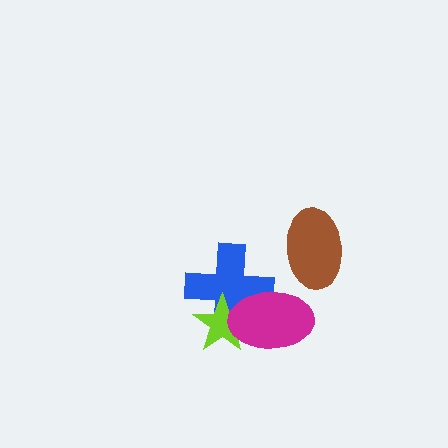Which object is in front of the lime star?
The magenta ellipse is in front of the lime star.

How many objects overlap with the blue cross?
2 objects overlap with the blue cross.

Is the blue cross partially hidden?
Yes, it is partially covered by another shape.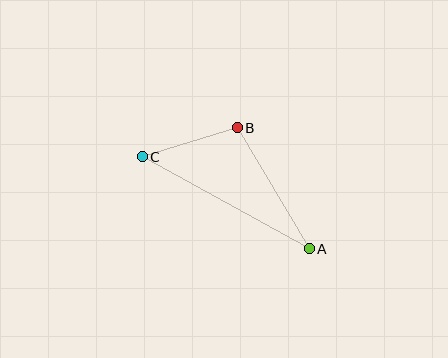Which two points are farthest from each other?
Points A and C are farthest from each other.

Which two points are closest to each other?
Points B and C are closest to each other.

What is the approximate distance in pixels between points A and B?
The distance between A and B is approximately 141 pixels.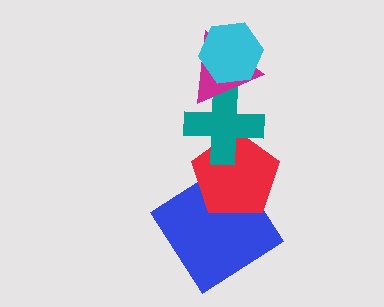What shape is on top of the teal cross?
The magenta triangle is on top of the teal cross.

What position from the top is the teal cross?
The teal cross is 3rd from the top.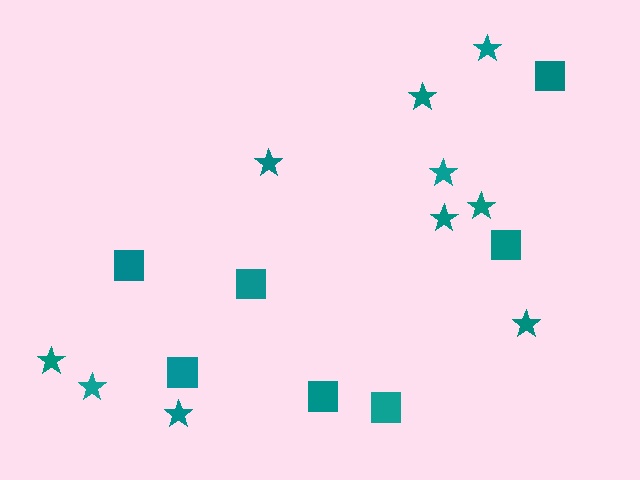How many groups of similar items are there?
There are 2 groups: one group of stars (10) and one group of squares (7).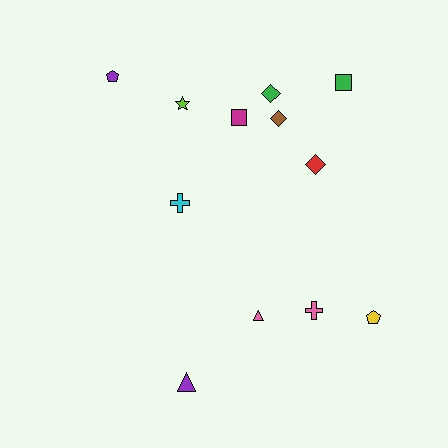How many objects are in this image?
There are 12 objects.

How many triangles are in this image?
There are 2 triangles.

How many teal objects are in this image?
There are no teal objects.